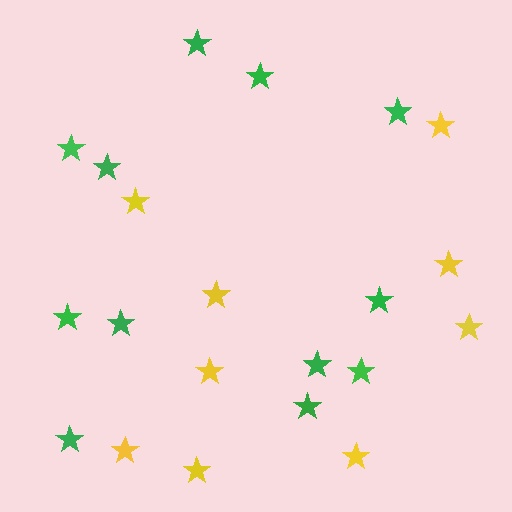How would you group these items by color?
There are 2 groups: one group of yellow stars (9) and one group of green stars (12).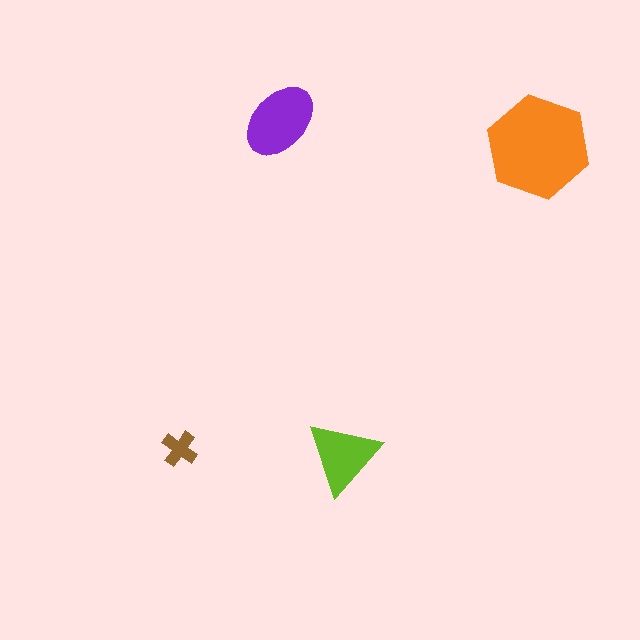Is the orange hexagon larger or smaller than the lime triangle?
Larger.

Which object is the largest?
The orange hexagon.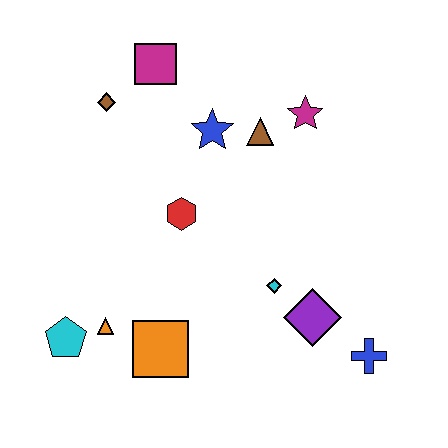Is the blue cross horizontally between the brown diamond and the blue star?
No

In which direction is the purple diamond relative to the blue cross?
The purple diamond is to the left of the blue cross.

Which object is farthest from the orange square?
The magenta square is farthest from the orange square.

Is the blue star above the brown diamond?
No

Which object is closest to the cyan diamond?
The purple diamond is closest to the cyan diamond.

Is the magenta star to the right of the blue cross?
No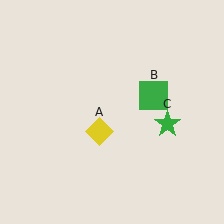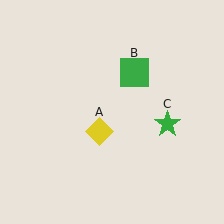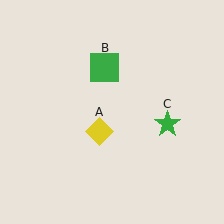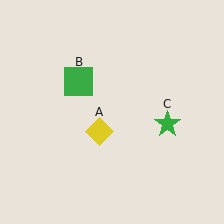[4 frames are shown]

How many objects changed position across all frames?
1 object changed position: green square (object B).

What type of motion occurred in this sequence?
The green square (object B) rotated counterclockwise around the center of the scene.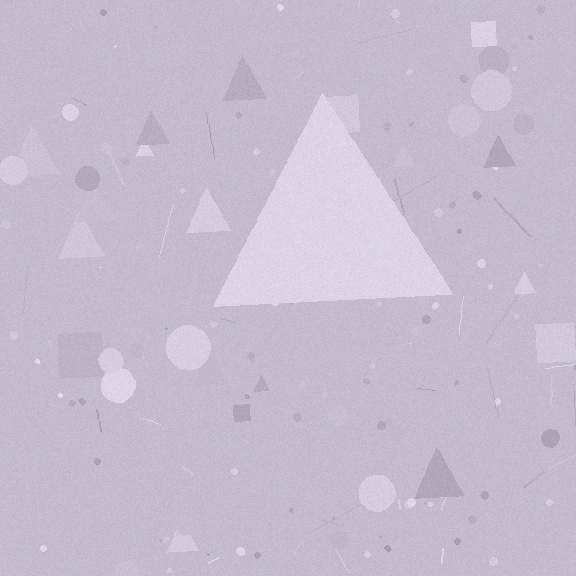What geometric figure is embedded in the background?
A triangle is embedded in the background.